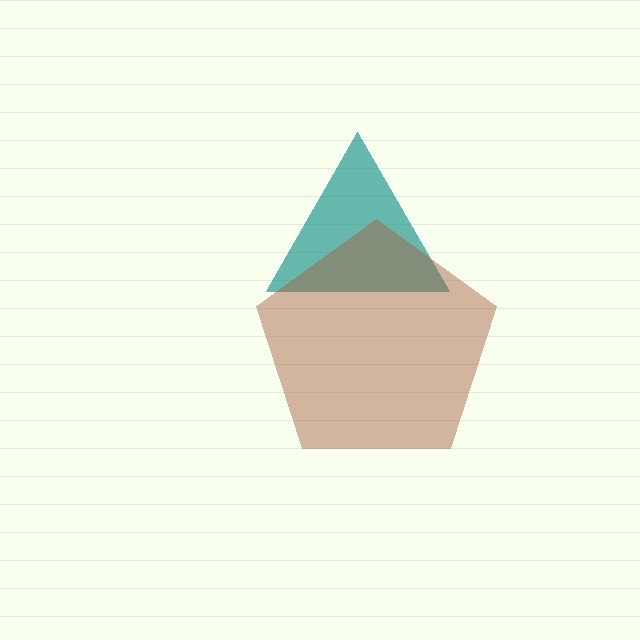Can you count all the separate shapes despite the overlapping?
Yes, there are 2 separate shapes.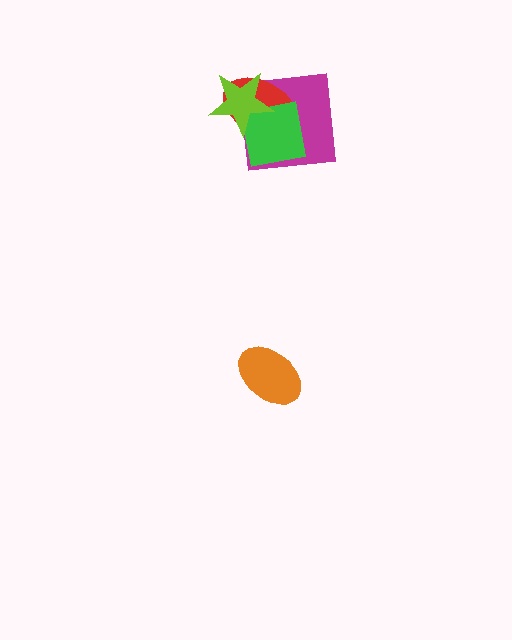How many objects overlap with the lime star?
3 objects overlap with the lime star.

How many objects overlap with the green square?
3 objects overlap with the green square.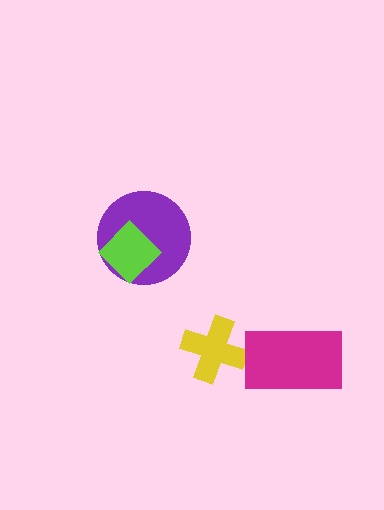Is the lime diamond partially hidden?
No, no other shape covers it.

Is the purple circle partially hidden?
Yes, it is partially covered by another shape.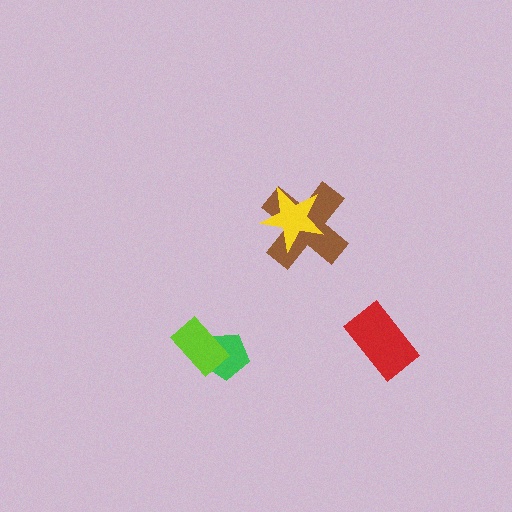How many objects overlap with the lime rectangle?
1 object overlaps with the lime rectangle.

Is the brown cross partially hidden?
Yes, it is partially covered by another shape.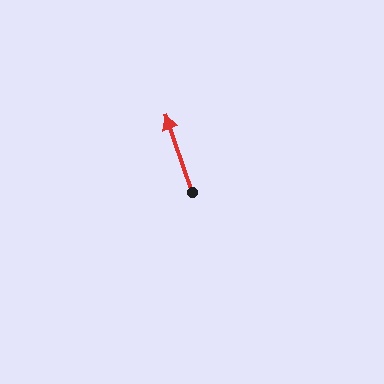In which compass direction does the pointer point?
North.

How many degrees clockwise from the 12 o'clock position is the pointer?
Approximately 341 degrees.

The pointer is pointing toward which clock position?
Roughly 11 o'clock.